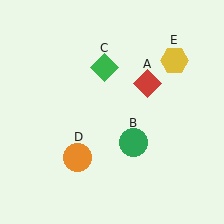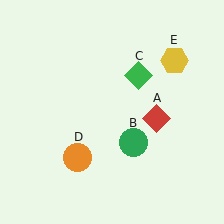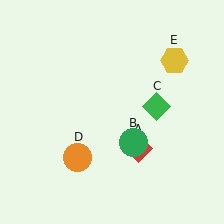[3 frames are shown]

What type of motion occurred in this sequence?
The red diamond (object A), green diamond (object C) rotated clockwise around the center of the scene.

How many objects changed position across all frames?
2 objects changed position: red diamond (object A), green diamond (object C).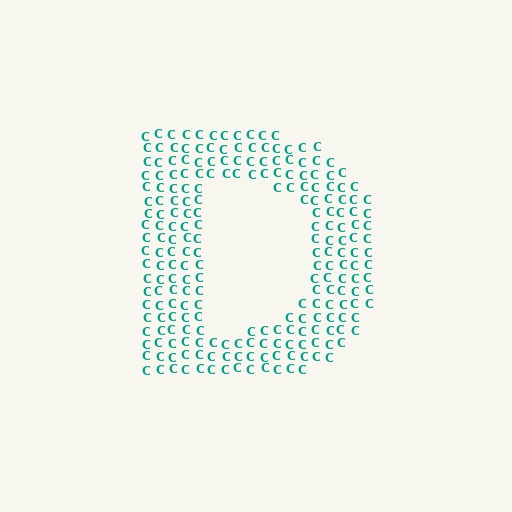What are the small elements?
The small elements are letter C's.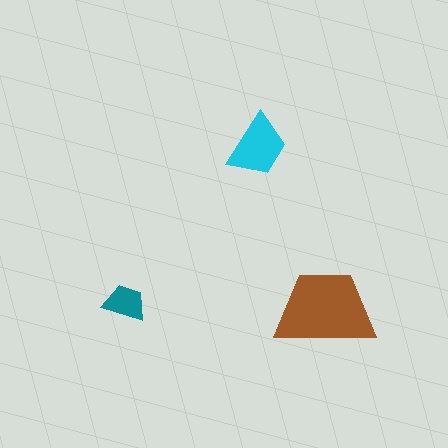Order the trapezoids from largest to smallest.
the brown one, the cyan one, the teal one.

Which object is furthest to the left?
The teal trapezoid is leftmost.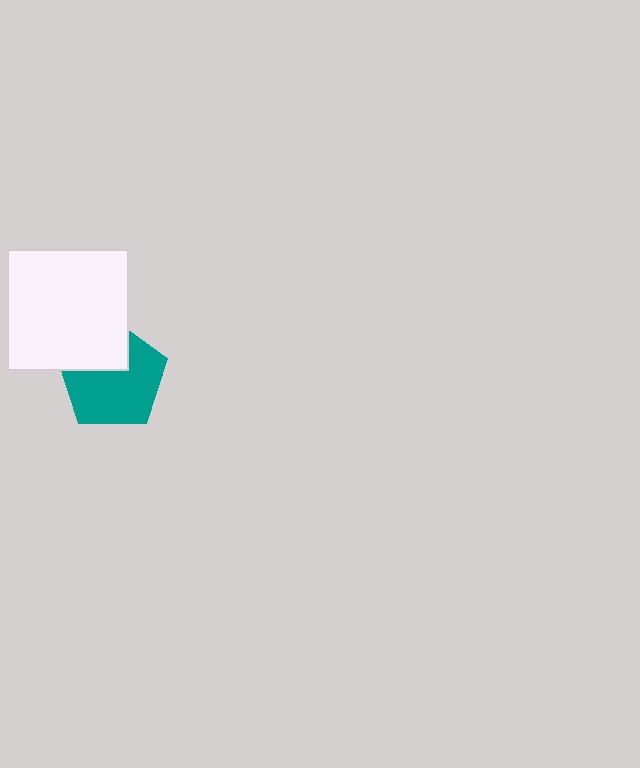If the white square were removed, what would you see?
You would see the complete teal pentagon.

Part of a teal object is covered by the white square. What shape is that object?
It is a pentagon.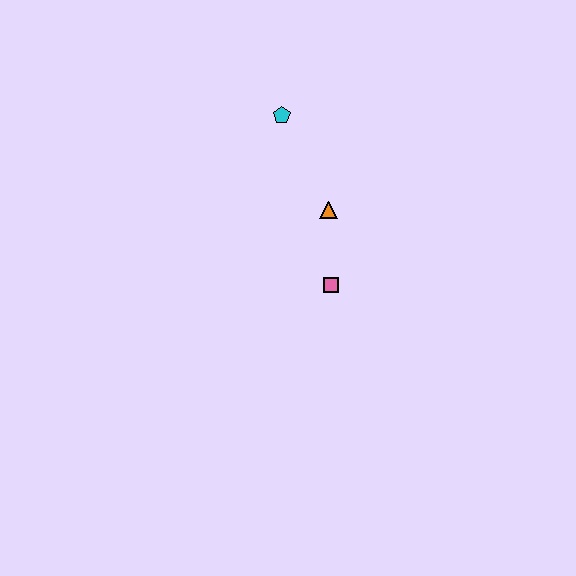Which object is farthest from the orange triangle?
The cyan pentagon is farthest from the orange triangle.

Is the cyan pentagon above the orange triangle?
Yes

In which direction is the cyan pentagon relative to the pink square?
The cyan pentagon is above the pink square.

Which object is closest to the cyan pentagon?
The orange triangle is closest to the cyan pentagon.